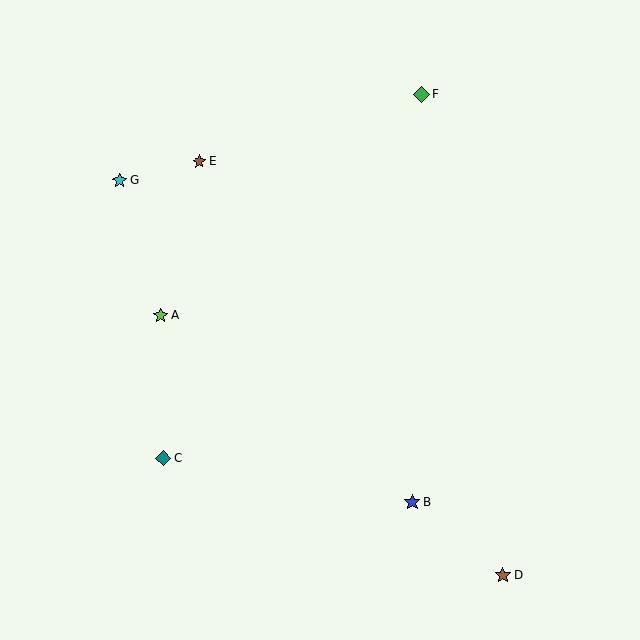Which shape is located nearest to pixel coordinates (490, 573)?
The brown star (labeled D) at (503, 575) is nearest to that location.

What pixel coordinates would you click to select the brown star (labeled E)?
Click at (199, 162) to select the brown star E.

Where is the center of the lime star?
The center of the lime star is at (160, 315).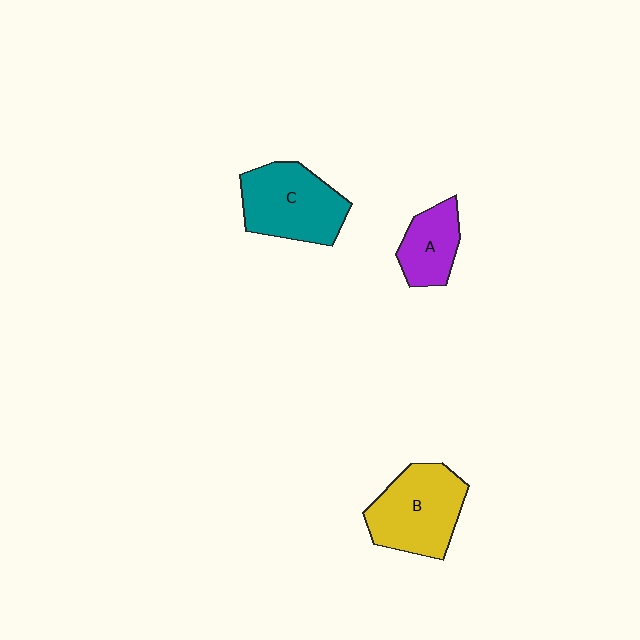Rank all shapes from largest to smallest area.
From largest to smallest: B (yellow), C (teal), A (purple).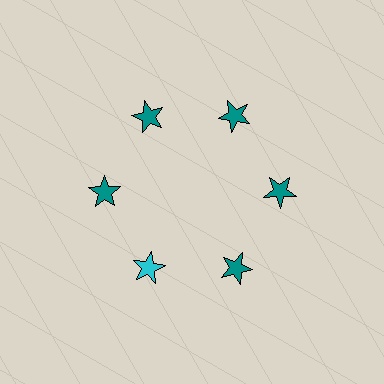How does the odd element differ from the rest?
It has a different color: cyan instead of teal.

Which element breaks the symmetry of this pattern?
The cyan star at roughly the 7 o'clock position breaks the symmetry. All other shapes are teal stars.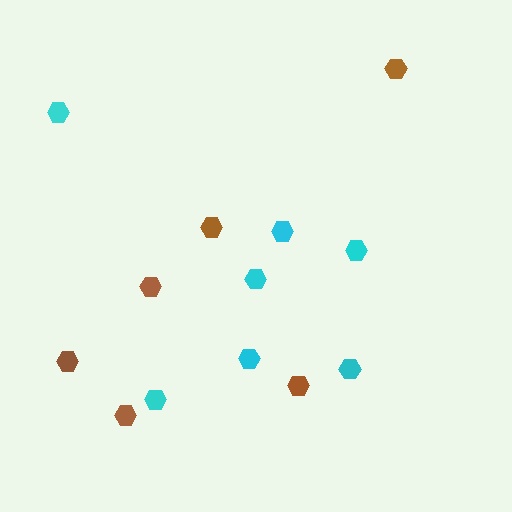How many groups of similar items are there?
There are 2 groups: one group of brown hexagons (6) and one group of cyan hexagons (7).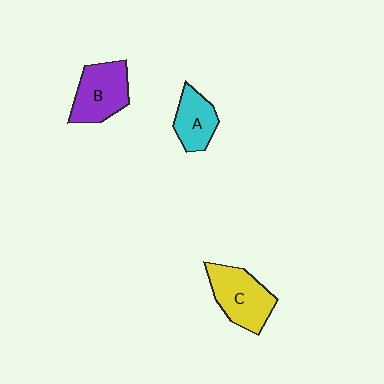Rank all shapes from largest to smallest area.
From largest to smallest: C (yellow), B (purple), A (cyan).